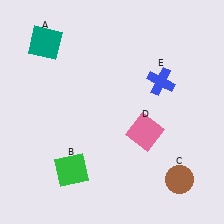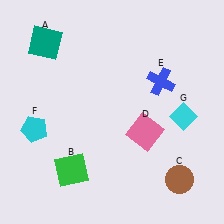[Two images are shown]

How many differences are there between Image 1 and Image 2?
There are 2 differences between the two images.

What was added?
A cyan pentagon (F), a cyan diamond (G) were added in Image 2.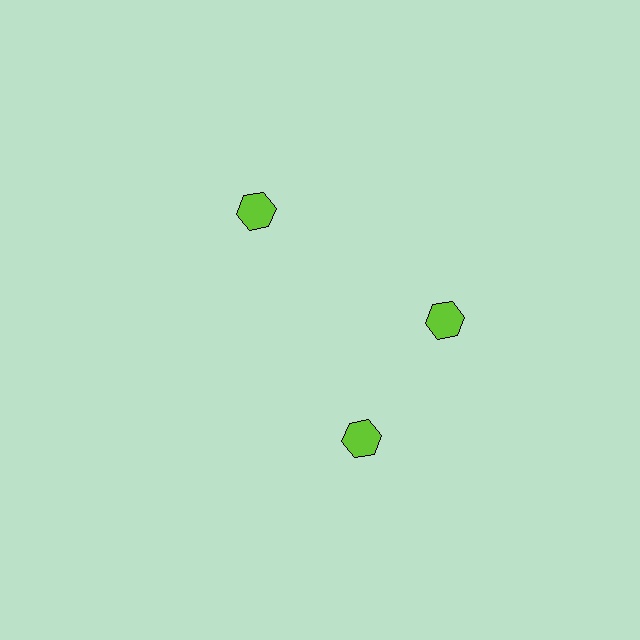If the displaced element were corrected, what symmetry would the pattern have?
It would have 3-fold rotational symmetry — the pattern would map onto itself every 120 degrees.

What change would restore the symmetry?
The symmetry would be restored by rotating it back into even spacing with its neighbors so that all 3 hexagons sit at equal angles and equal distance from the center.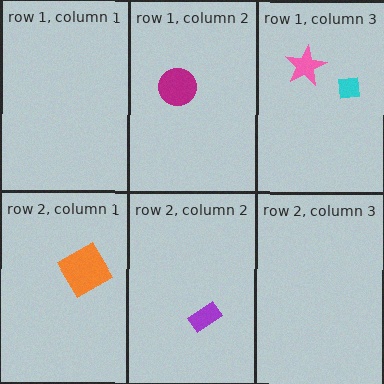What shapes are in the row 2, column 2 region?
The purple rectangle.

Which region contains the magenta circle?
The row 1, column 2 region.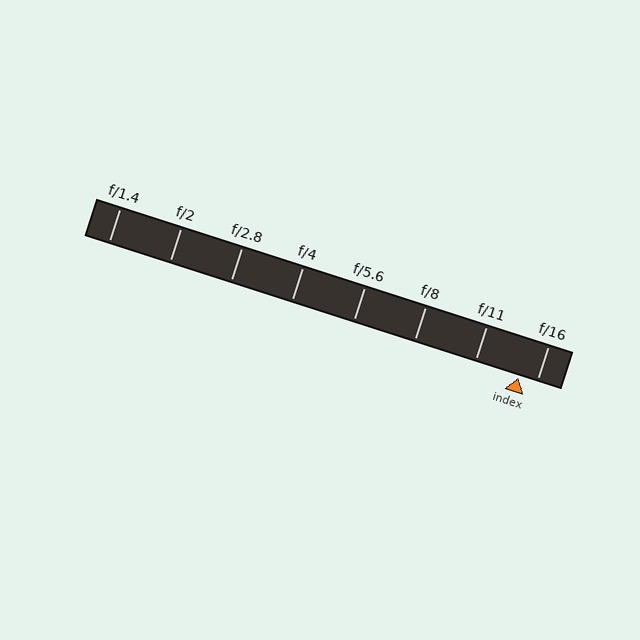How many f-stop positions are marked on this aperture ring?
There are 8 f-stop positions marked.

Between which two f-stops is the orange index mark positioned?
The index mark is between f/11 and f/16.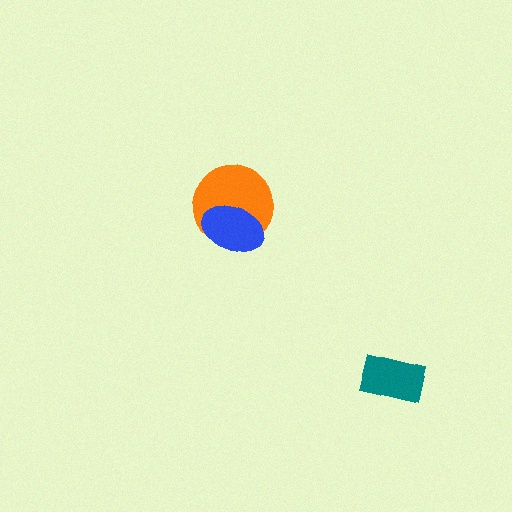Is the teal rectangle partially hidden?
No, no other shape covers it.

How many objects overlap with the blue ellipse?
1 object overlaps with the blue ellipse.